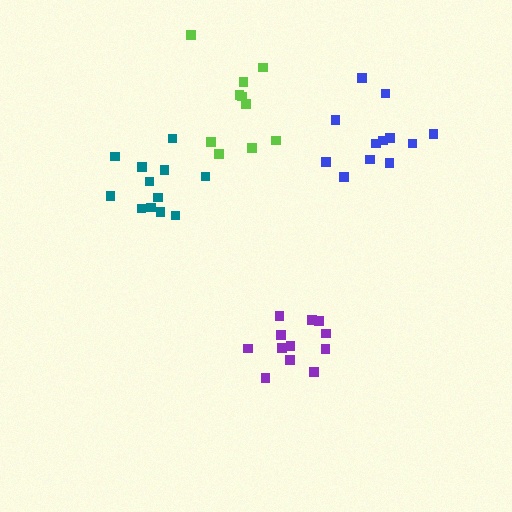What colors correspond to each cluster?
The clusters are colored: blue, teal, lime, purple.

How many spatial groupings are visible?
There are 4 spatial groupings.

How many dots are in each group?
Group 1: 12 dots, Group 2: 12 dots, Group 3: 10 dots, Group 4: 12 dots (46 total).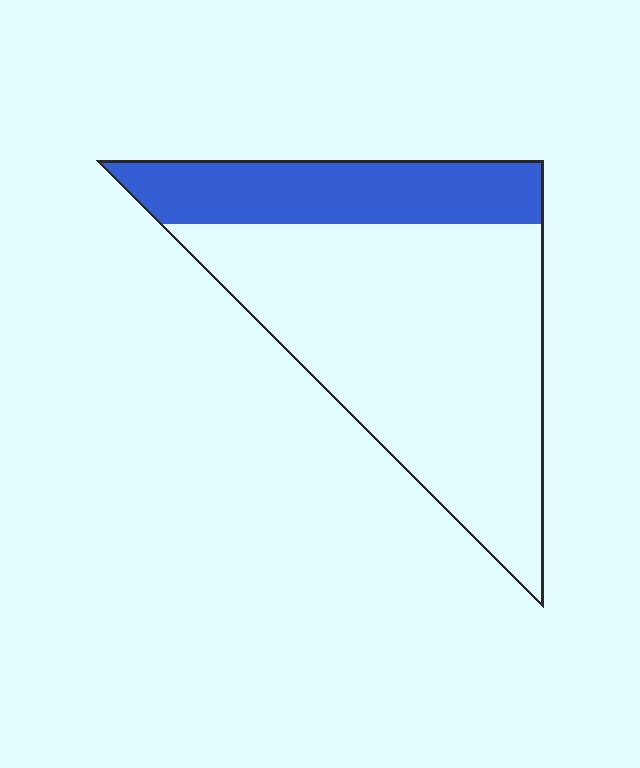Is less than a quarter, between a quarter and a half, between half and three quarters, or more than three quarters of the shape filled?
Between a quarter and a half.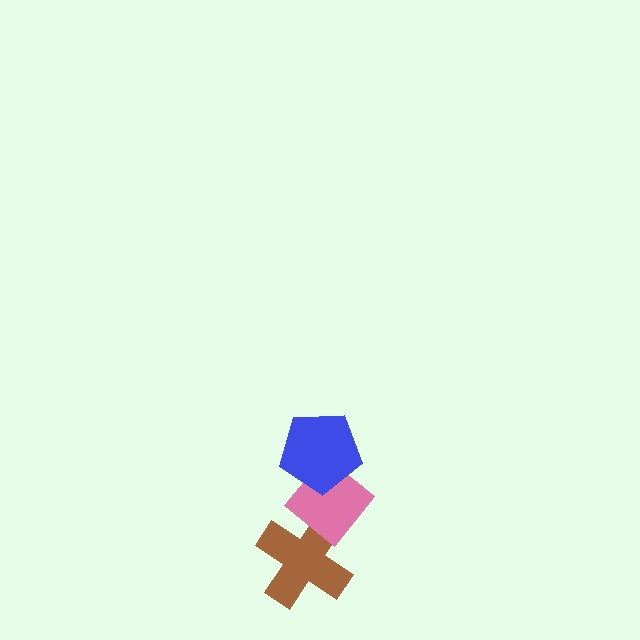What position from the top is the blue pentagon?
The blue pentagon is 1st from the top.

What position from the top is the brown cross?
The brown cross is 3rd from the top.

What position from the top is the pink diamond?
The pink diamond is 2nd from the top.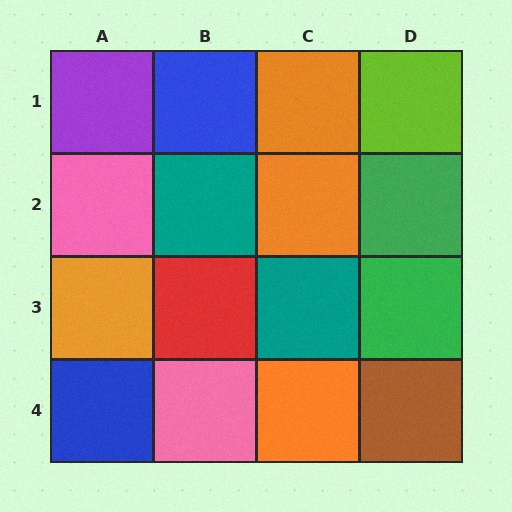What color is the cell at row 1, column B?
Blue.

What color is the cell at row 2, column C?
Orange.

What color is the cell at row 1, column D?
Lime.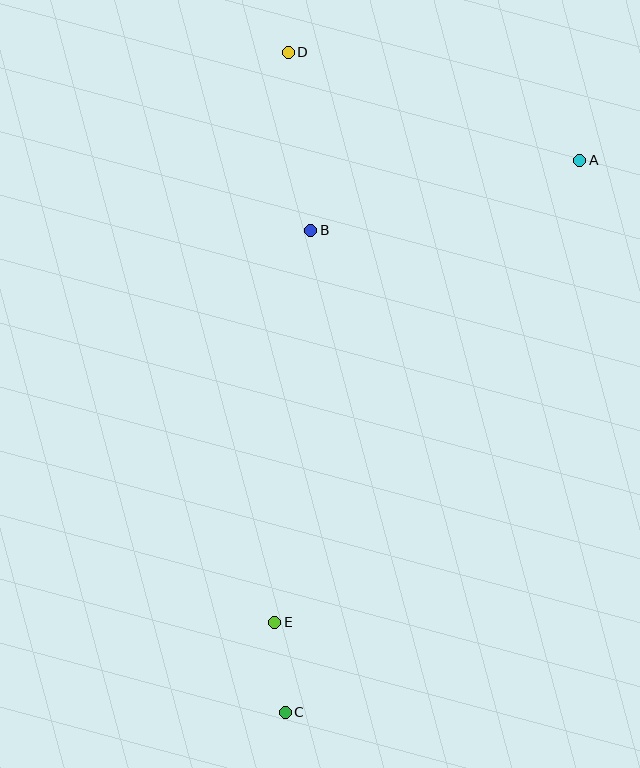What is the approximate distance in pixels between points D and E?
The distance between D and E is approximately 570 pixels.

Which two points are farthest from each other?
Points C and D are farthest from each other.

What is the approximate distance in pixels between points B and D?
The distance between B and D is approximately 179 pixels.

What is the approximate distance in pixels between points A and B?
The distance between A and B is approximately 278 pixels.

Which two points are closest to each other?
Points C and E are closest to each other.